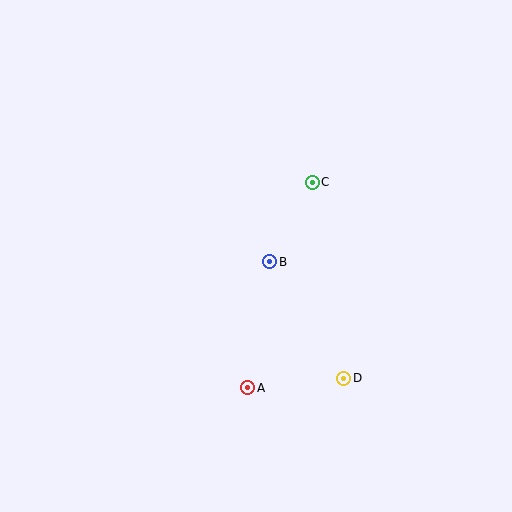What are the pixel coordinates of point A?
Point A is at (248, 388).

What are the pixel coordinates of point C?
Point C is at (312, 182).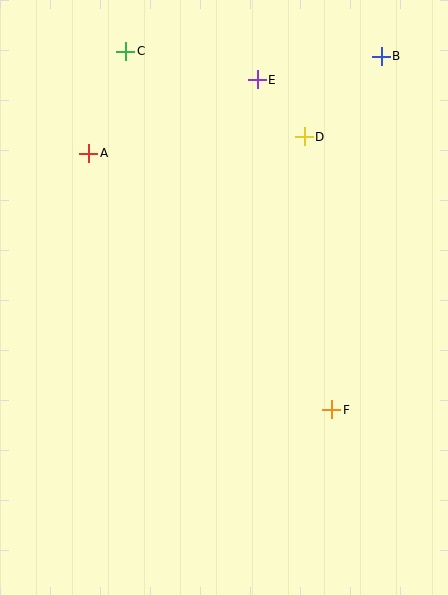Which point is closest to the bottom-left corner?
Point F is closest to the bottom-left corner.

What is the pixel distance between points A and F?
The distance between A and F is 354 pixels.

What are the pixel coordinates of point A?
Point A is at (89, 153).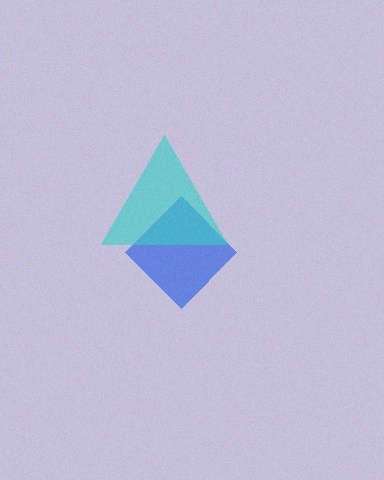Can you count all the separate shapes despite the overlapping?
Yes, there are 2 separate shapes.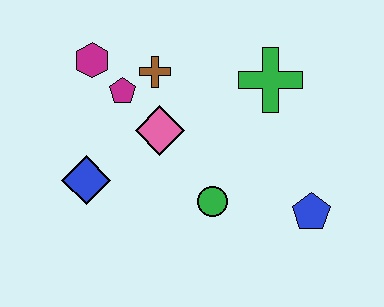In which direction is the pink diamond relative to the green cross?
The pink diamond is to the left of the green cross.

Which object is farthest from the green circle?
The magenta hexagon is farthest from the green circle.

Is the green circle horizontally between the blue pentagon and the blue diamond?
Yes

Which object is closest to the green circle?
The pink diamond is closest to the green circle.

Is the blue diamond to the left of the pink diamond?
Yes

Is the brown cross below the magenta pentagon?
No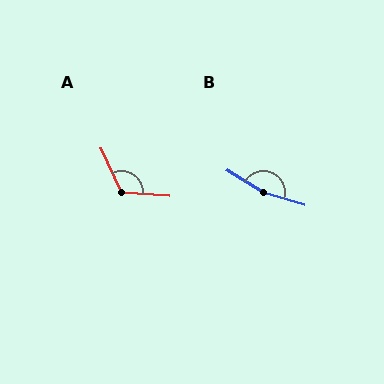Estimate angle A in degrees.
Approximately 118 degrees.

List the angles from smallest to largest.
A (118°), B (166°).